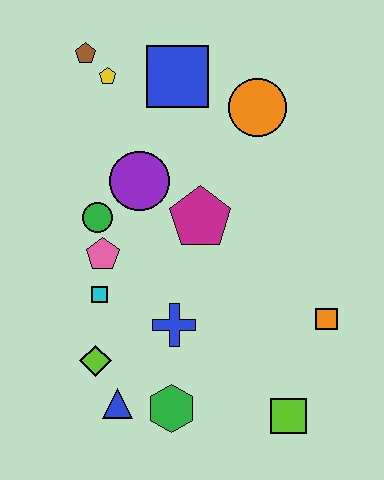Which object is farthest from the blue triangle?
The brown pentagon is farthest from the blue triangle.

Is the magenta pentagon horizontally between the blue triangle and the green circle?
No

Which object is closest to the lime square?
The orange square is closest to the lime square.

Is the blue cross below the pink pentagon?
Yes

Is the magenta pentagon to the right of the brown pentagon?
Yes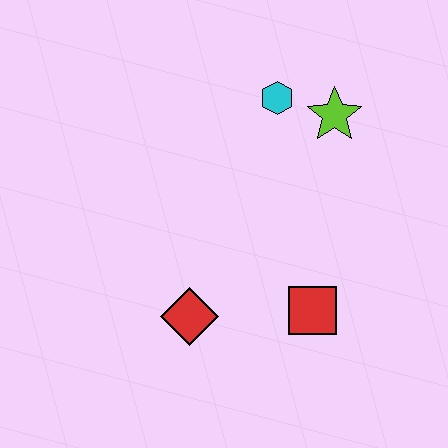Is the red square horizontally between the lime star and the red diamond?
Yes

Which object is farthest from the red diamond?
The lime star is farthest from the red diamond.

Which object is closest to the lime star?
The cyan hexagon is closest to the lime star.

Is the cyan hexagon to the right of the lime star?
No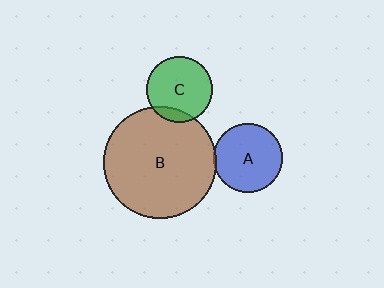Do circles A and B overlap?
Yes.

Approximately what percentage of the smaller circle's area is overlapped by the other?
Approximately 5%.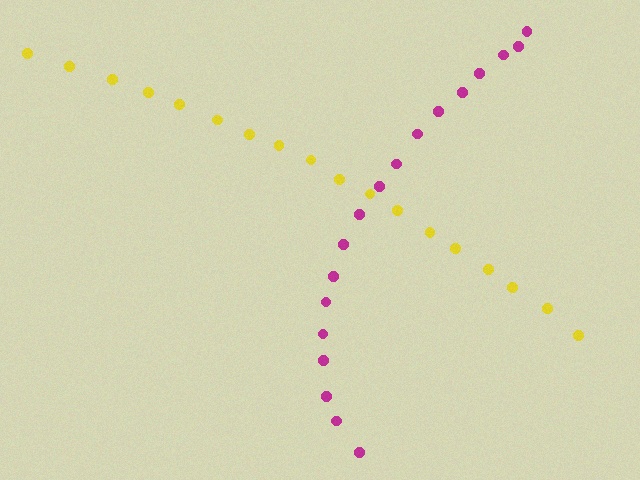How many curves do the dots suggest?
There are 2 distinct paths.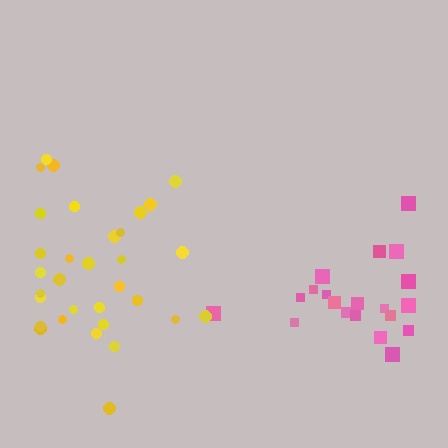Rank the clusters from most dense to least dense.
pink, yellow.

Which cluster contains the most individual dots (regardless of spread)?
Yellow (32).